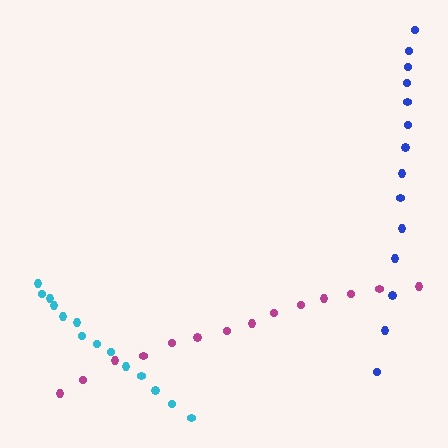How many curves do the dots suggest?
There are 3 distinct paths.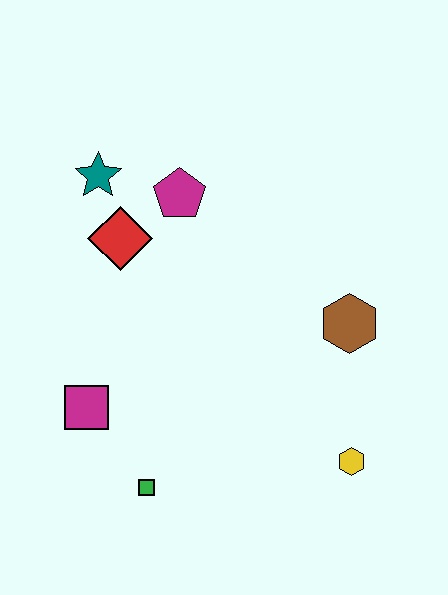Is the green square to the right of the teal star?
Yes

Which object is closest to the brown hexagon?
The yellow hexagon is closest to the brown hexagon.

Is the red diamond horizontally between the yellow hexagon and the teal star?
Yes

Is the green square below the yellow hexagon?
Yes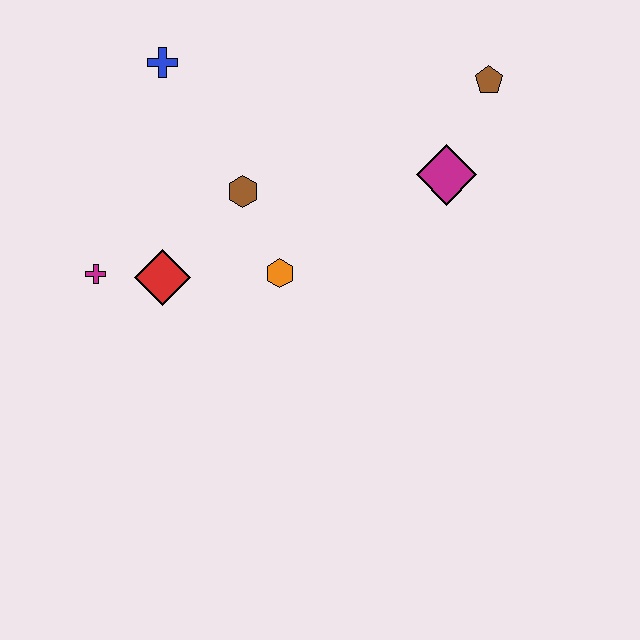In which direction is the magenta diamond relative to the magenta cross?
The magenta diamond is to the right of the magenta cross.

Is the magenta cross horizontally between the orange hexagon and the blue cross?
No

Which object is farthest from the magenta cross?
The brown pentagon is farthest from the magenta cross.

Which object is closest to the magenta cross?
The red diamond is closest to the magenta cross.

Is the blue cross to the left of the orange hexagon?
Yes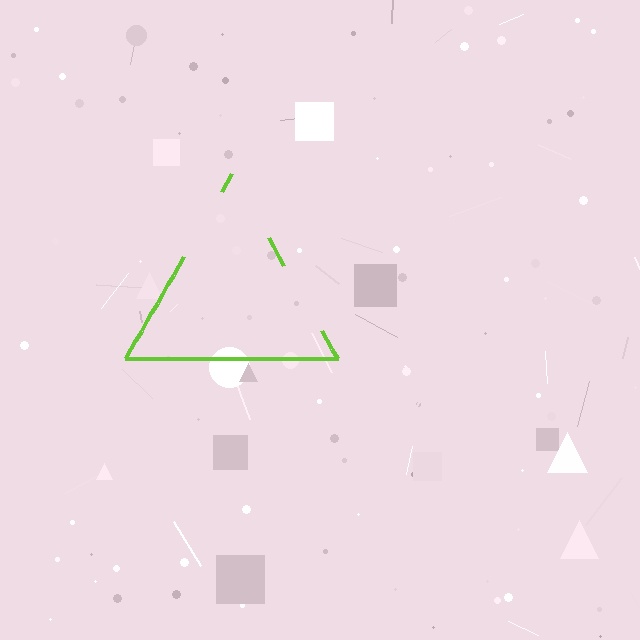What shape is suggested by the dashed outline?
The dashed outline suggests a triangle.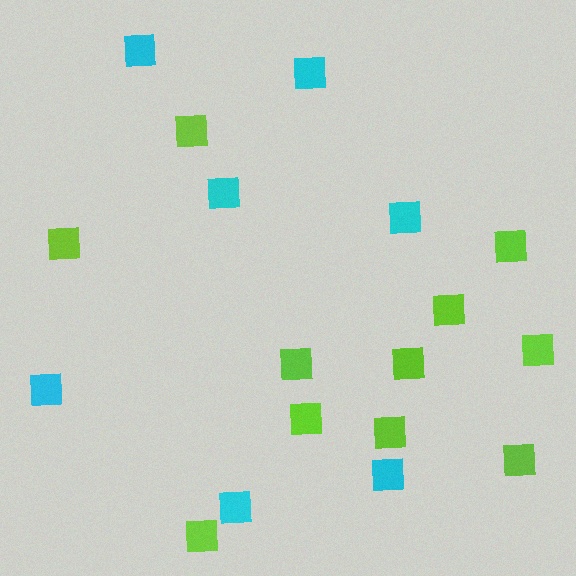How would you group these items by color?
There are 2 groups: one group of lime squares (11) and one group of cyan squares (7).